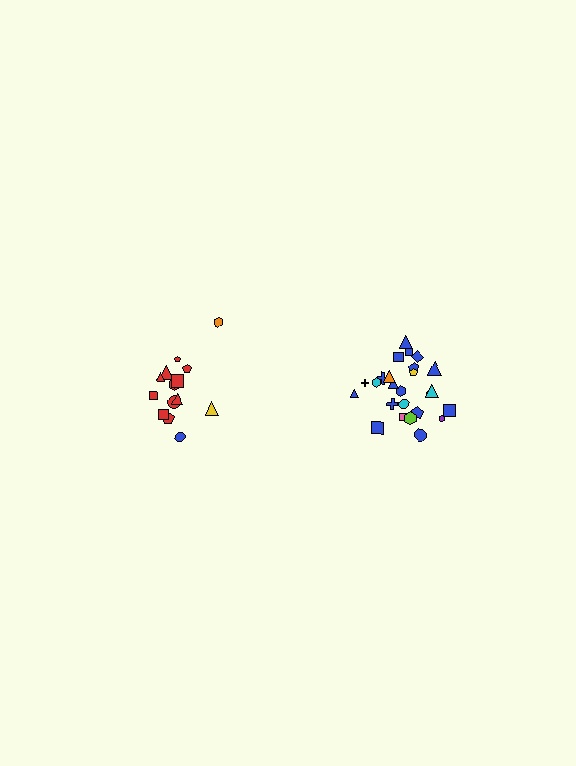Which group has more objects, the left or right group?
The right group.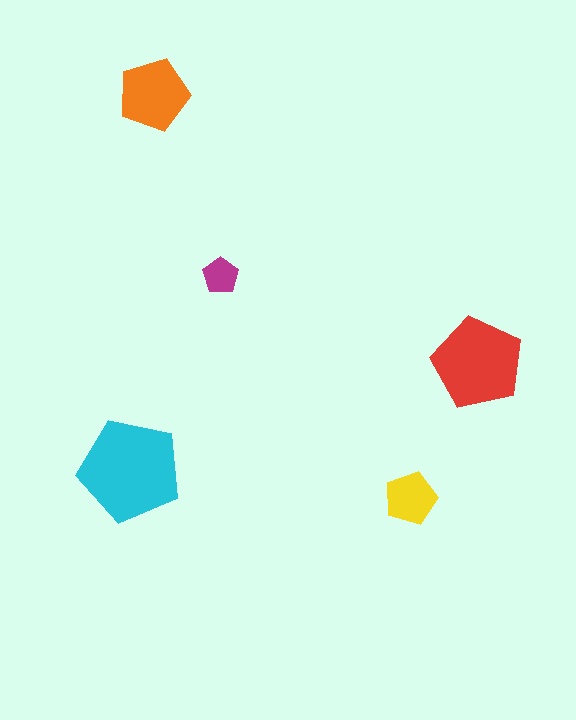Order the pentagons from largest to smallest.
the cyan one, the red one, the orange one, the yellow one, the magenta one.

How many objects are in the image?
There are 5 objects in the image.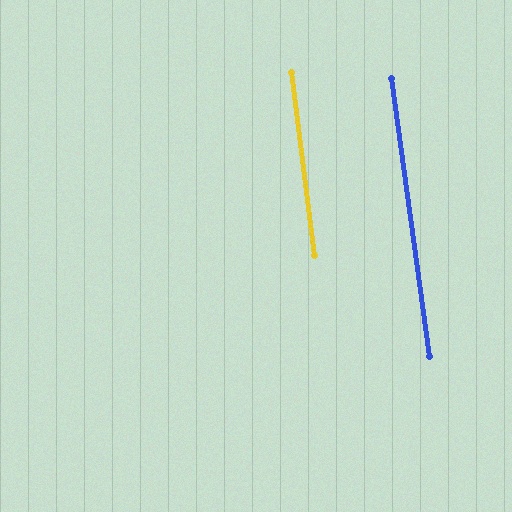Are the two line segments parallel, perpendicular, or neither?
Parallel — their directions differ by only 0.3°.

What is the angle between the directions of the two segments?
Approximately 0 degrees.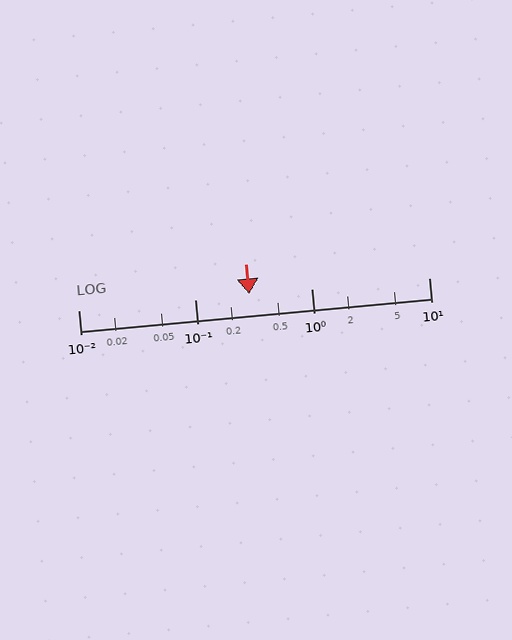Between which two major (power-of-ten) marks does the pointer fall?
The pointer is between 0.1 and 1.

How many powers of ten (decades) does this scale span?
The scale spans 3 decades, from 0.01 to 10.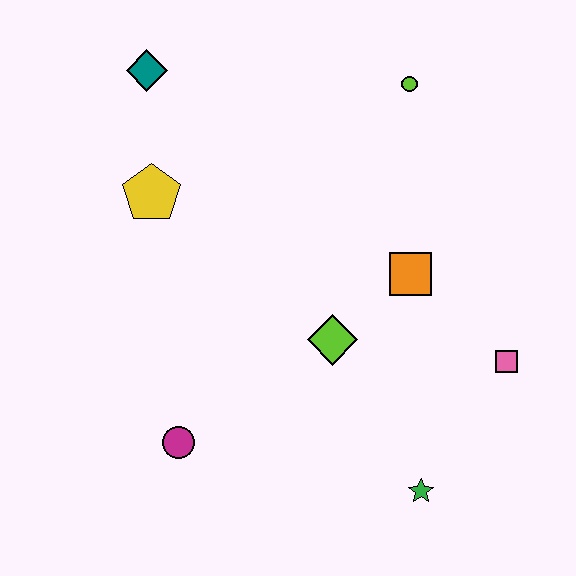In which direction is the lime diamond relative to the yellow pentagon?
The lime diamond is to the right of the yellow pentagon.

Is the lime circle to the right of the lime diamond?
Yes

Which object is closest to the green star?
The pink square is closest to the green star.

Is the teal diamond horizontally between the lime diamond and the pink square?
No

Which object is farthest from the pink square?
The teal diamond is farthest from the pink square.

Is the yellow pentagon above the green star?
Yes